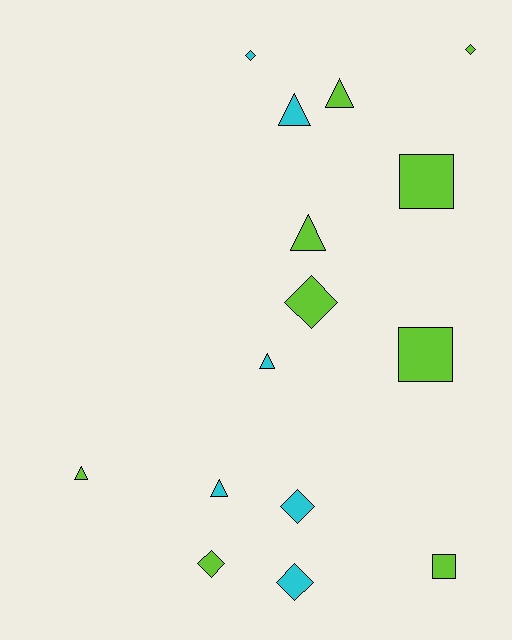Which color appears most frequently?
Lime, with 9 objects.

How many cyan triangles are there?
There are 3 cyan triangles.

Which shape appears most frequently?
Diamond, with 6 objects.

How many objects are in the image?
There are 15 objects.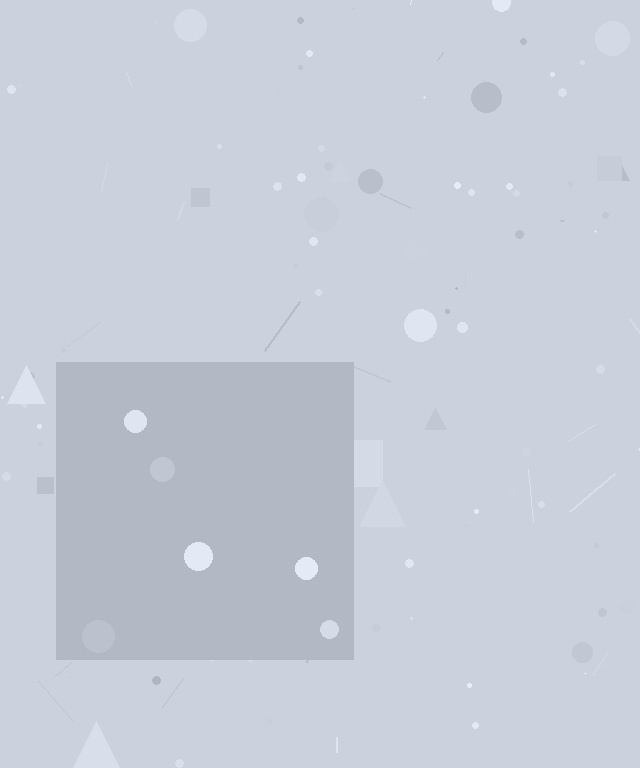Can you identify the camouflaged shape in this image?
The camouflaged shape is a square.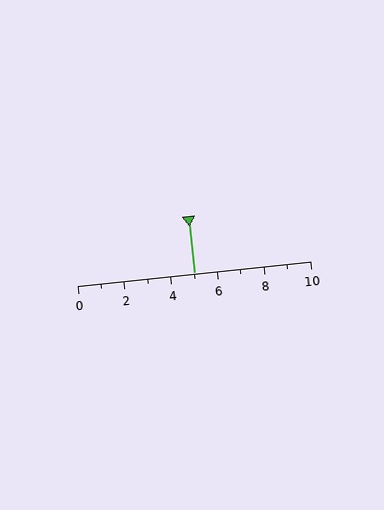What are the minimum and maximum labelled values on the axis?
The axis runs from 0 to 10.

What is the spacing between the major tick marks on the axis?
The major ticks are spaced 2 apart.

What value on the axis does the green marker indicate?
The marker indicates approximately 5.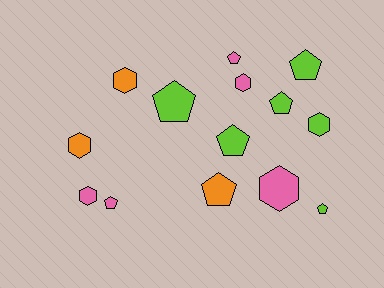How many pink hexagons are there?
There are 3 pink hexagons.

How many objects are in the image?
There are 14 objects.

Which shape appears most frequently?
Pentagon, with 8 objects.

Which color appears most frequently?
Lime, with 6 objects.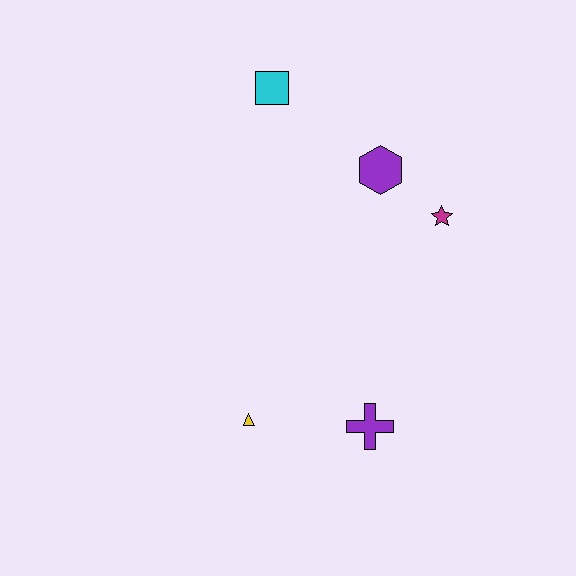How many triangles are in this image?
There is 1 triangle.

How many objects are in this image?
There are 5 objects.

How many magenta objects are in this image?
There is 1 magenta object.